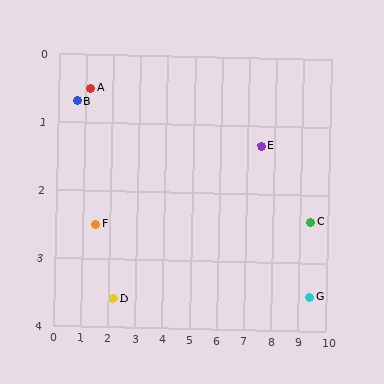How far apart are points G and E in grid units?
Points G and E are about 2.9 grid units apart.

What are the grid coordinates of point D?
Point D is at approximately (2.2, 3.6).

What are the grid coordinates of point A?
Point A is at approximately (1.2, 0.5).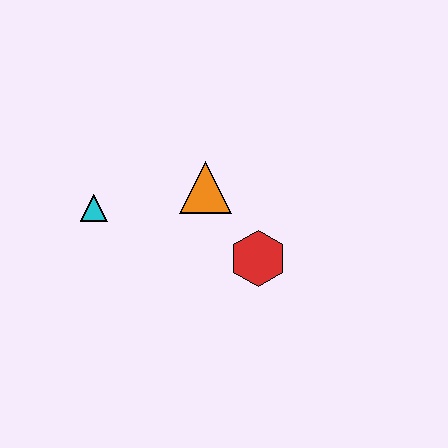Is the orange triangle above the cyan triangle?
Yes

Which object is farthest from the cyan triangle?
The red hexagon is farthest from the cyan triangle.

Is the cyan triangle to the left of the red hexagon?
Yes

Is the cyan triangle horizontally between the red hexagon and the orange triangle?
No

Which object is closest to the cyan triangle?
The orange triangle is closest to the cyan triangle.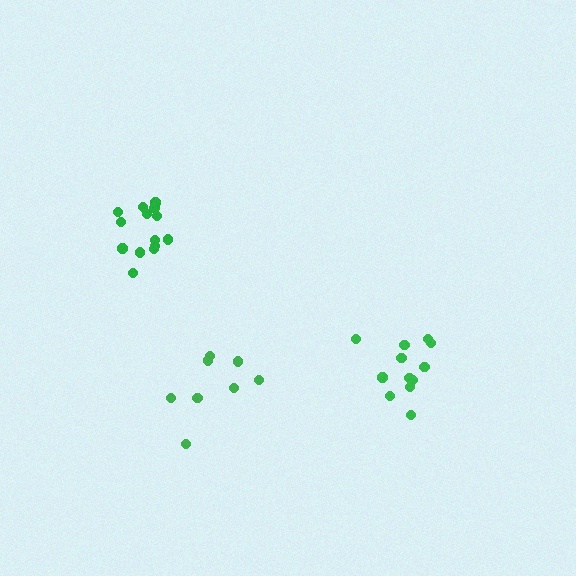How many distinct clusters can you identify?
There are 3 distinct clusters.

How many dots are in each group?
Group 1: 8 dots, Group 2: 12 dots, Group 3: 14 dots (34 total).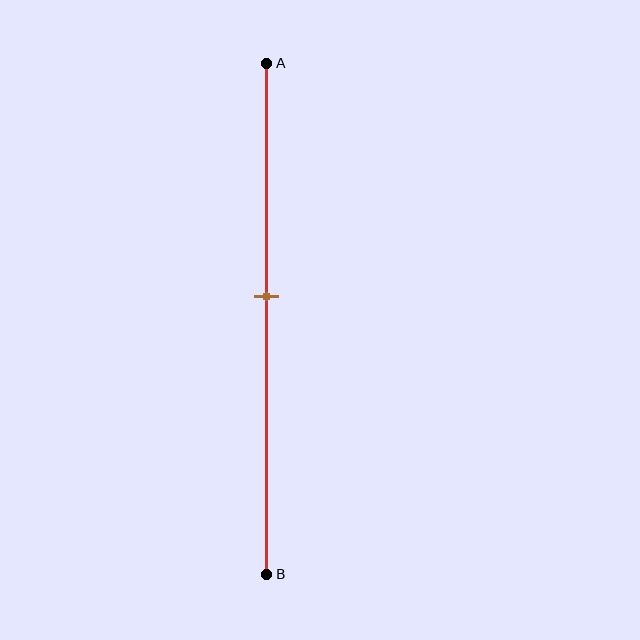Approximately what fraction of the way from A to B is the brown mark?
The brown mark is approximately 45% of the way from A to B.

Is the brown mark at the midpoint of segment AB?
No, the mark is at about 45% from A, not at the 50% midpoint.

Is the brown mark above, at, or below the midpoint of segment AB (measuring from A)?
The brown mark is above the midpoint of segment AB.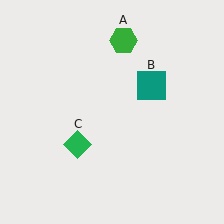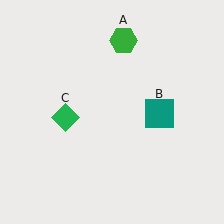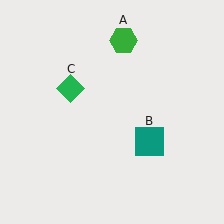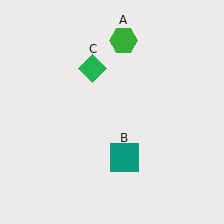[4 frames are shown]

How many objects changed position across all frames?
2 objects changed position: teal square (object B), green diamond (object C).